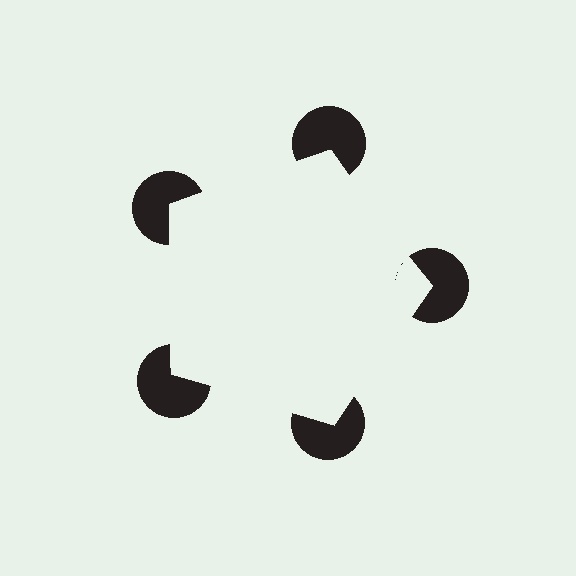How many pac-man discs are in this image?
There are 5 — one at each vertex of the illusory pentagon.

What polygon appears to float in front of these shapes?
An illusory pentagon — its edges are inferred from the aligned wedge cuts in the pac-man discs, not physically drawn.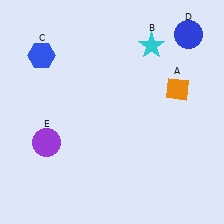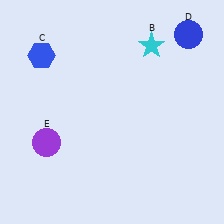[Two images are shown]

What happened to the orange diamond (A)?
The orange diamond (A) was removed in Image 2. It was in the top-right area of Image 1.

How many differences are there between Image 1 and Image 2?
There is 1 difference between the two images.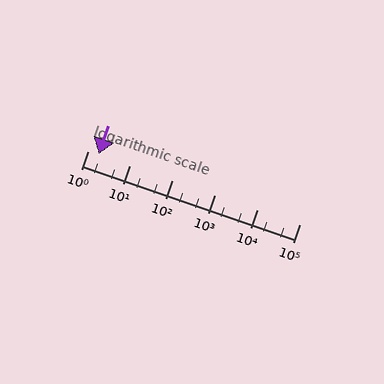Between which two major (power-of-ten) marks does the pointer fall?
The pointer is between 1 and 10.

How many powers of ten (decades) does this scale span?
The scale spans 5 decades, from 1 to 100000.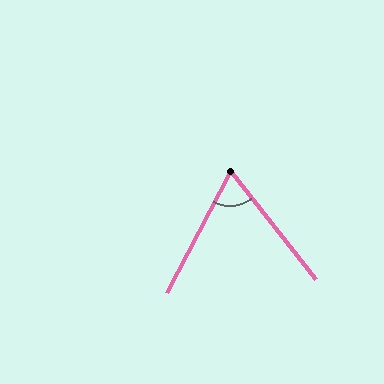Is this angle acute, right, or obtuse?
It is acute.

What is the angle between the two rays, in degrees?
Approximately 66 degrees.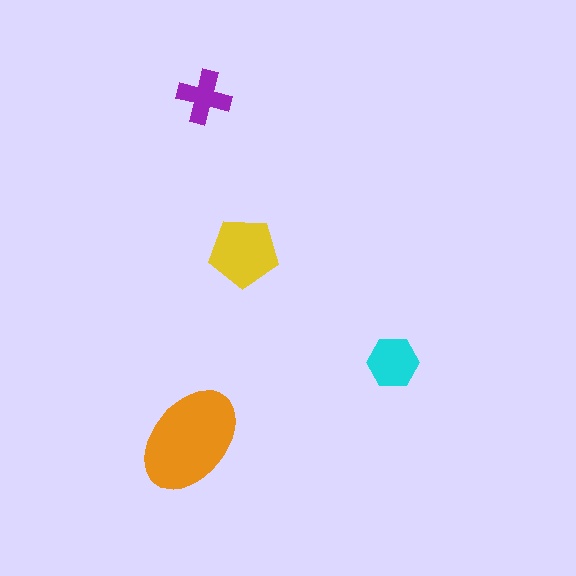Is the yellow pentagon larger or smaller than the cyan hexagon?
Larger.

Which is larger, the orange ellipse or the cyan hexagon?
The orange ellipse.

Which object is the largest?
The orange ellipse.